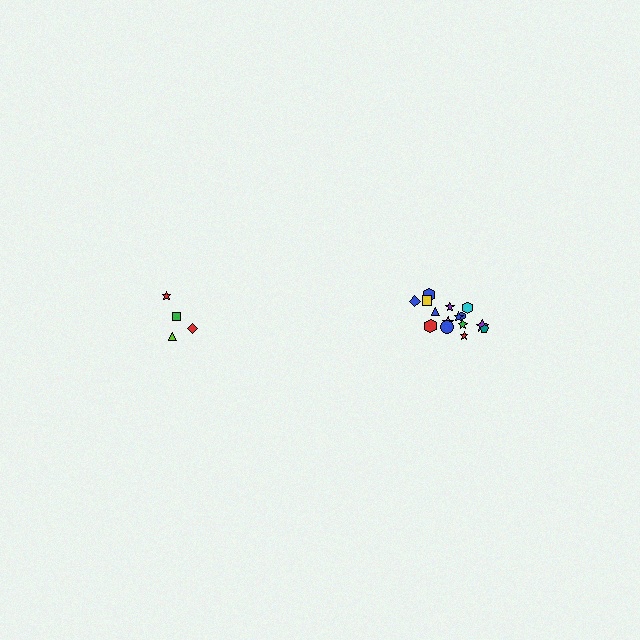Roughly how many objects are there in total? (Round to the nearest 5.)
Roughly 20 objects in total.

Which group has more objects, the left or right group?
The right group.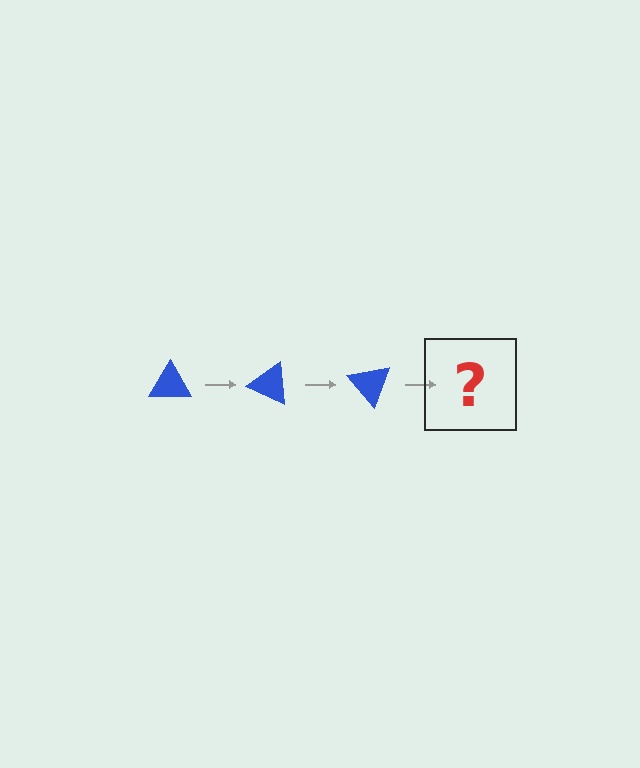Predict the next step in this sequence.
The next step is a blue triangle rotated 75 degrees.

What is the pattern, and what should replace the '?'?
The pattern is that the triangle rotates 25 degrees each step. The '?' should be a blue triangle rotated 75 degrees.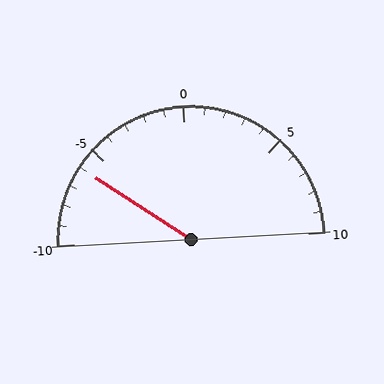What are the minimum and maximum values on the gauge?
The gauge ranges from -10 to 10.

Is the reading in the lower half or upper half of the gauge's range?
The reading is in the lower half of the range (-10 to 10).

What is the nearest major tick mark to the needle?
The nearest major tick mark is -5.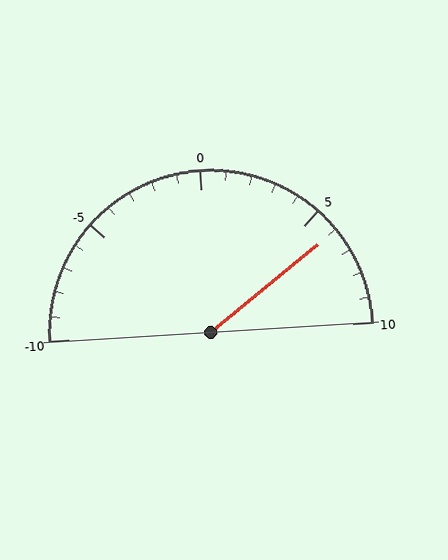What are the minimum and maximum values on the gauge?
The gauge ranges from -10 to 10.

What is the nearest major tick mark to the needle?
The nearest major tick mark is 5.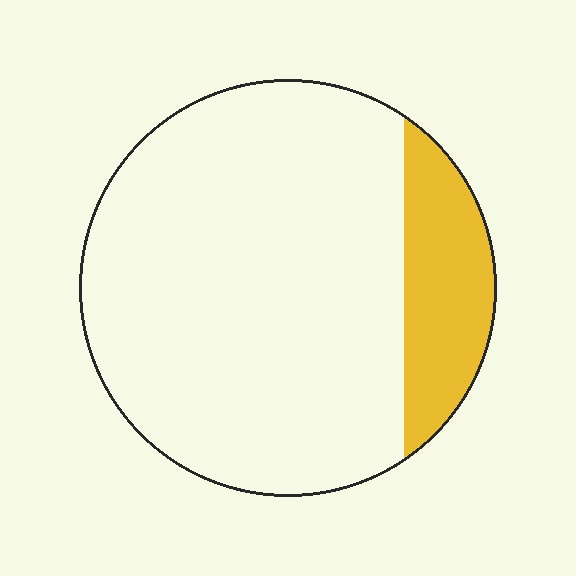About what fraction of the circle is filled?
About one sixth (1/6).